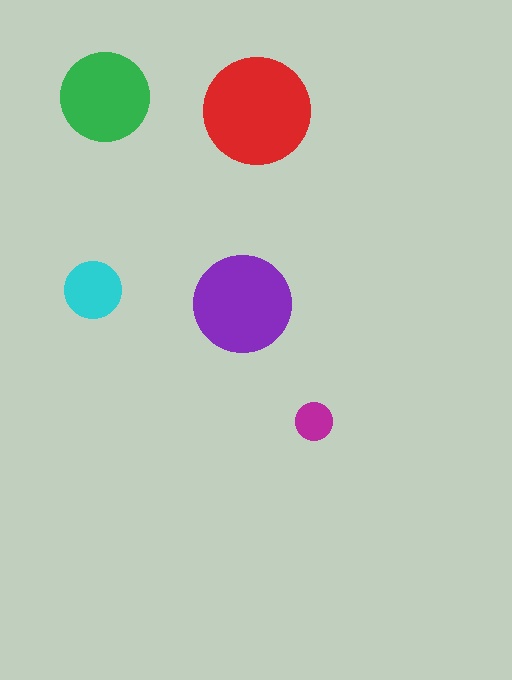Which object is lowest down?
The magenta circle is bottommost.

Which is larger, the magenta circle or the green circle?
The green one.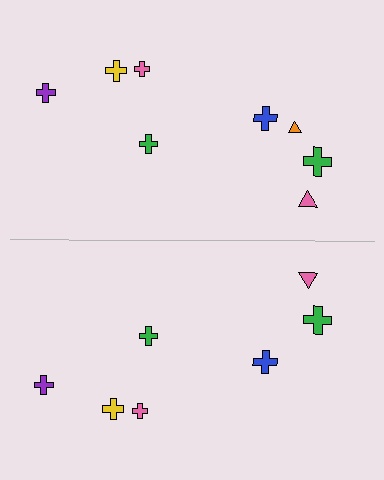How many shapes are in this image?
There are 15 shapes in this image.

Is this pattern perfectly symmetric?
No, the pattern is not perfectly symmetric. A orange triangle is missing from the bottom side.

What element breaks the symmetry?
A orange triangle is missing from the bottom side.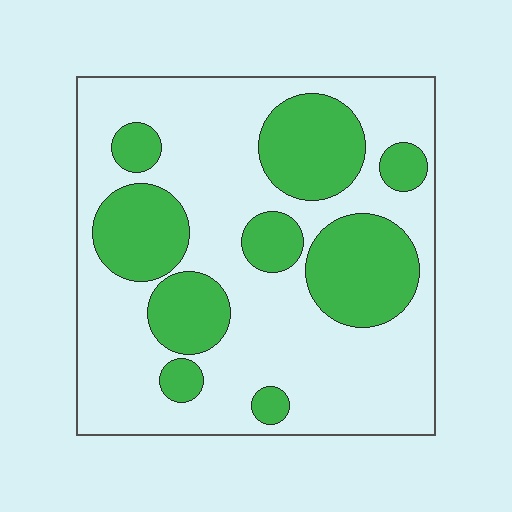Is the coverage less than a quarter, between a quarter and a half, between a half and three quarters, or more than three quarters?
Between a quarter and a half.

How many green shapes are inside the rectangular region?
9.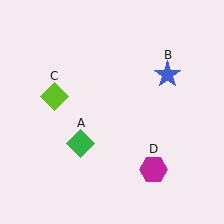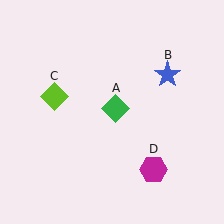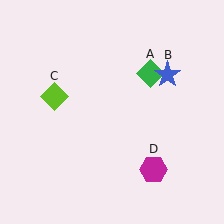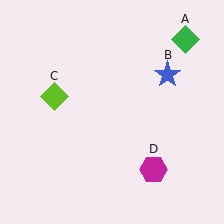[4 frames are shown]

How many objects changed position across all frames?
1 object changed position: green diamond (object A).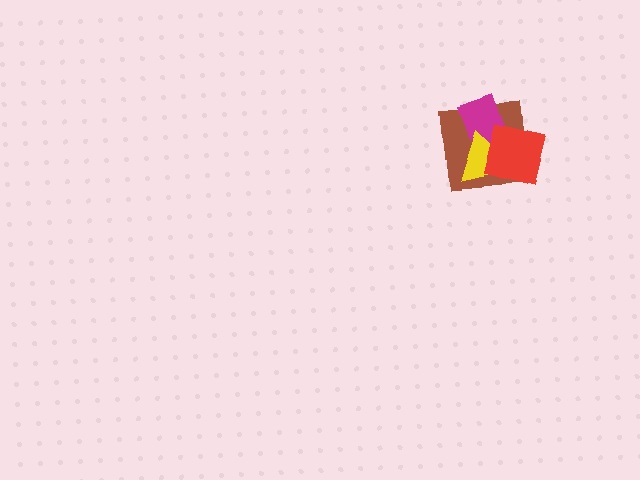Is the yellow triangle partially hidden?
Yes, it is partially covered by another shape.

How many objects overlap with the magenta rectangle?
3 objects overlap with the magenta rectangle.